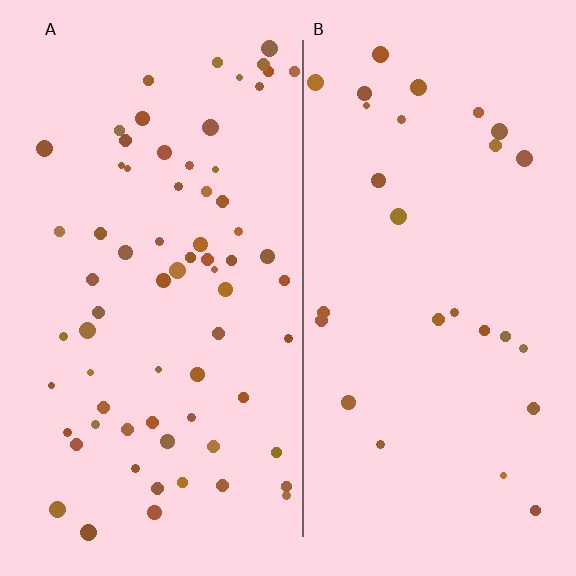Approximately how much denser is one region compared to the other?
Approximately 2.4× — region A over region B.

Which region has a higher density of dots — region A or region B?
A (the left).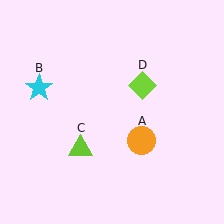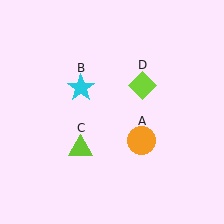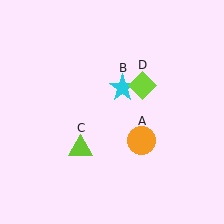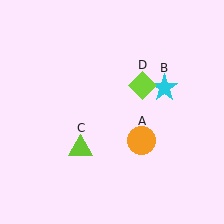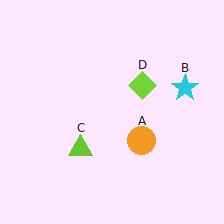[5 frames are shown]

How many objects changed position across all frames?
1 object changed position: cyan star (object B).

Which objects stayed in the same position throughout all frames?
Orange circle (object A) and lime triangle (object C) and lime diamond (object D) remained stationary.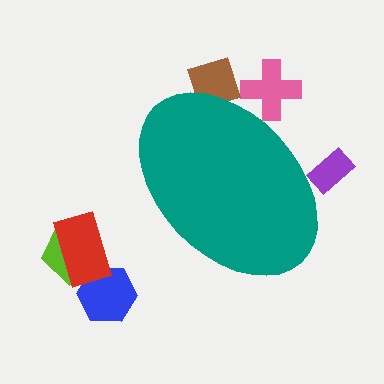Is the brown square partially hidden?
Yes, the brown square is partially hidden behind the teal ellipse.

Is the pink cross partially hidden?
Yes, the pink cross is partially hidden behind the teal ellipse.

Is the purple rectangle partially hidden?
Yes, the purple rectangle is partially hidden behind the teal ellipse.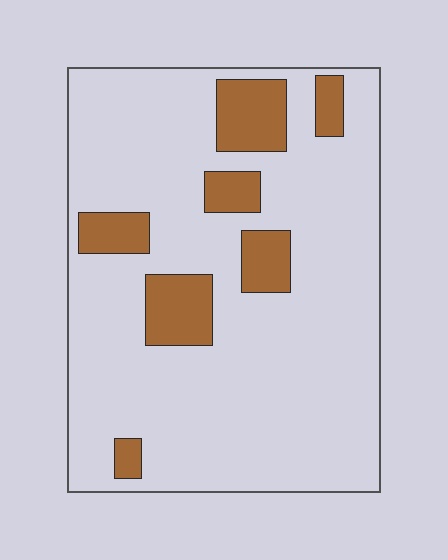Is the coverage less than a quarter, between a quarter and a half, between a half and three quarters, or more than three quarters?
Less than a quarter.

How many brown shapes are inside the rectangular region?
7.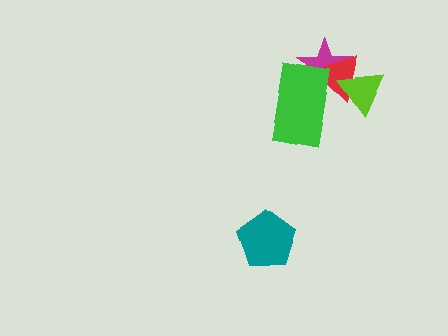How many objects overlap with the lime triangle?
2 objects overlap with the lime triangle.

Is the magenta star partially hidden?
Yes, it is partially covered by another shape.